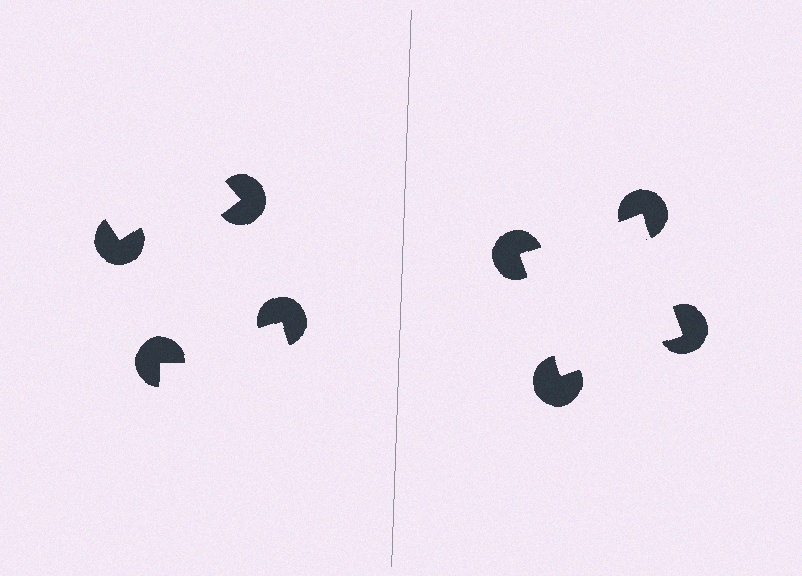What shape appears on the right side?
An illusory square.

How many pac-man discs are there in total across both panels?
8 — 4 on each side.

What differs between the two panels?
The pac-man discs are positioned identically on both sides; only the wedge orientations differ. On the right they align to a square; on the left they are misaligned.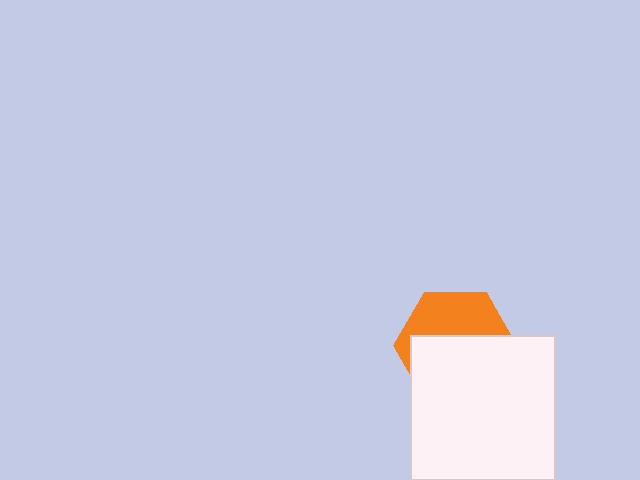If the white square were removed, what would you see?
You would see the complete orange hexagon.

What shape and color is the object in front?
The object in front is a white square.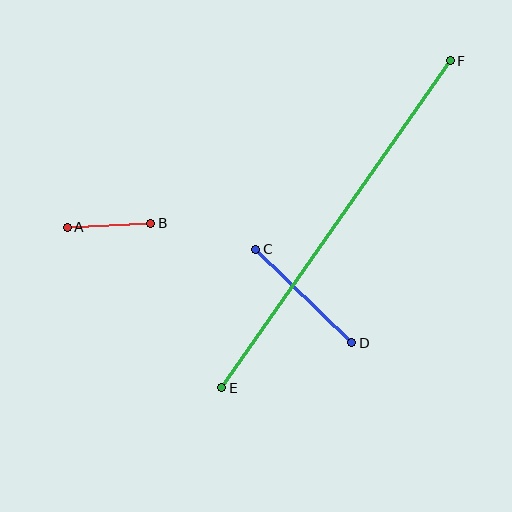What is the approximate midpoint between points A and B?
The midpoint is at approximately (109, 225) pixels.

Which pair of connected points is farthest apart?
Points E and F are farthest apart.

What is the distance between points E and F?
The distance is approximately 398 pixels.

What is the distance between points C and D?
The distance is approximately 134 pixels.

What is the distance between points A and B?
The distance is approximately 83 pixels.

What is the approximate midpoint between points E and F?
The midpoint is at approximately (336, 224) pixels.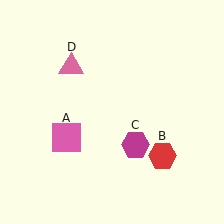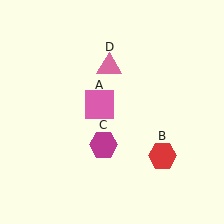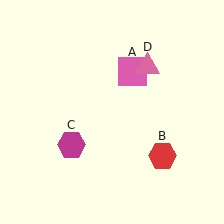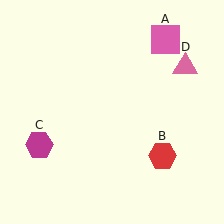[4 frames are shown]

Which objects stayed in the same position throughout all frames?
Red hexagon (object B) remained stationary.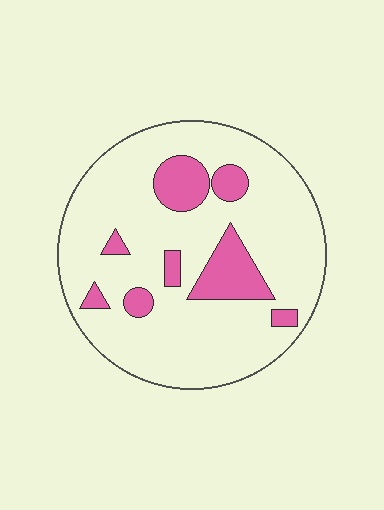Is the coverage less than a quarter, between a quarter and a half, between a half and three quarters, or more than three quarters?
Less than a quarter.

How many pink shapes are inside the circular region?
8.